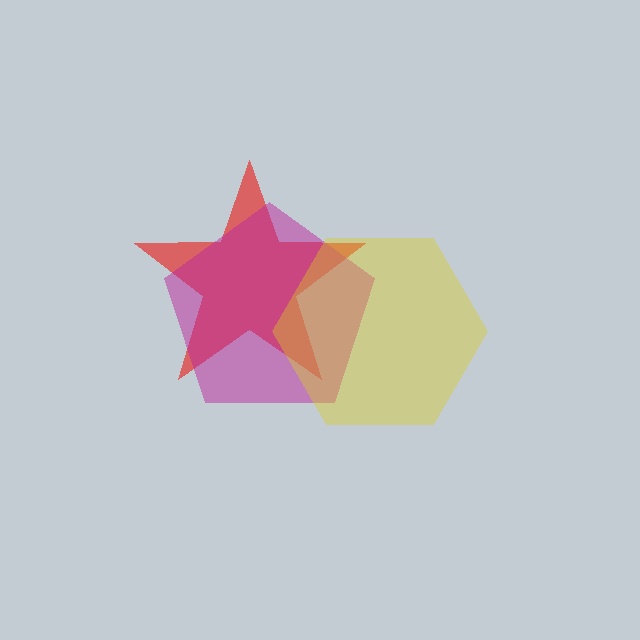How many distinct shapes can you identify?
There are 3 distinct shapes: a red star, a magenta pentagon, a yellow hexagon.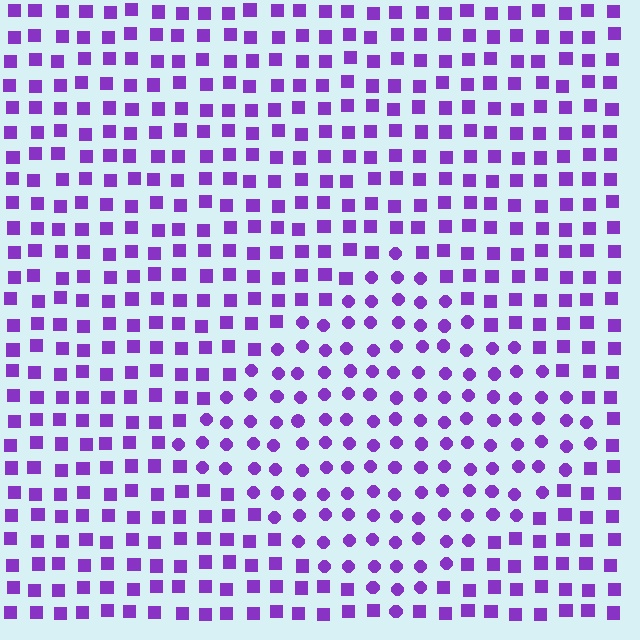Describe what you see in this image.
The image is filled with small purple elements arranged in a uniform grid. A diamond-shaped region contains circles, while the surrounding area contains squares. The boundary is defined purely by the change in element shape.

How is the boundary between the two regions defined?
The boundary is defined by a change in element shape: circles inside vs. squares outside. All elements share the same color and spacing.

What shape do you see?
I see a diamond.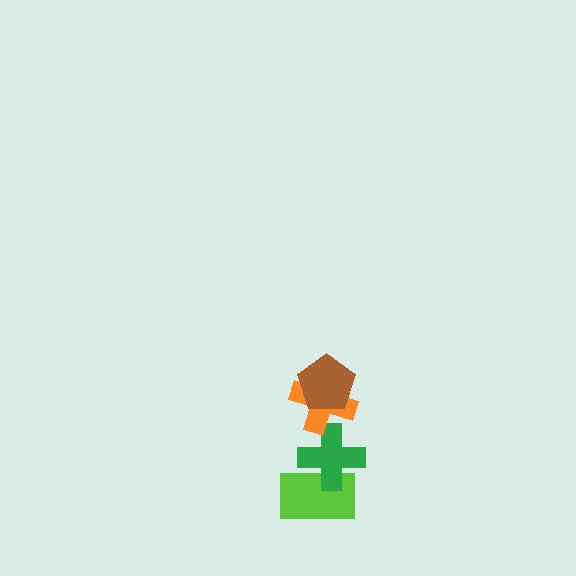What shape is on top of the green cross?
The orange cross is on top of the green cross.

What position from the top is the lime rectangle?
The lime rectangle is 4th from the top.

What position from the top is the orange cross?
The orange cross is 2nd from the top.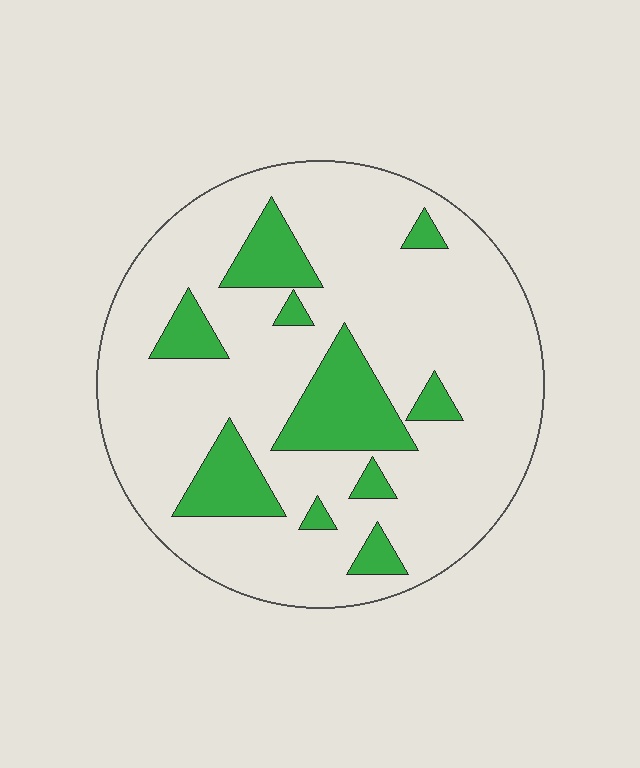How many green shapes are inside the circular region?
10.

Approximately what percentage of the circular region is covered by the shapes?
Approximately 20%.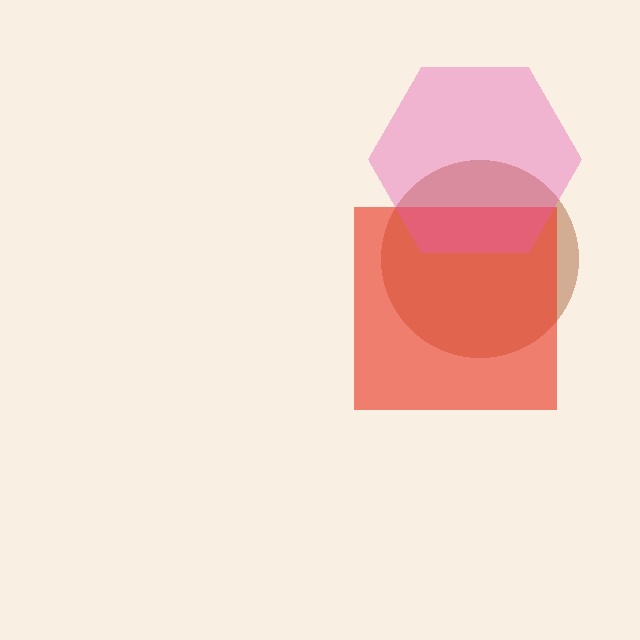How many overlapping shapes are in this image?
There are 3 overlapping shapes in the image.